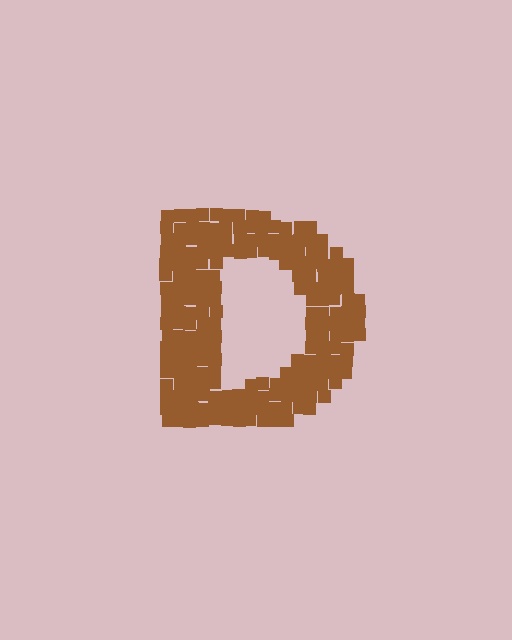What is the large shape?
The large shape is the letter D.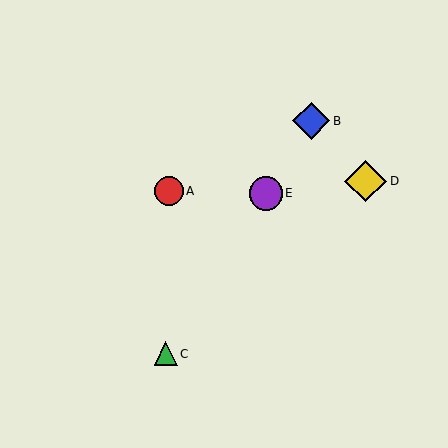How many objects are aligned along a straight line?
3 objects (B, C, E) are aligned along a straight line.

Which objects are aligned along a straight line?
Objects B, C, E are aligned along a straight line.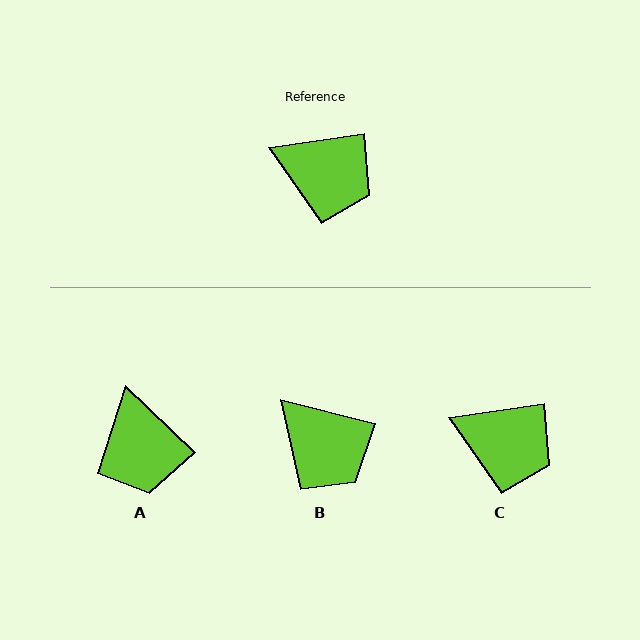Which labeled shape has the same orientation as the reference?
C.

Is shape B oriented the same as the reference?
No, it is off by about 22 degrees.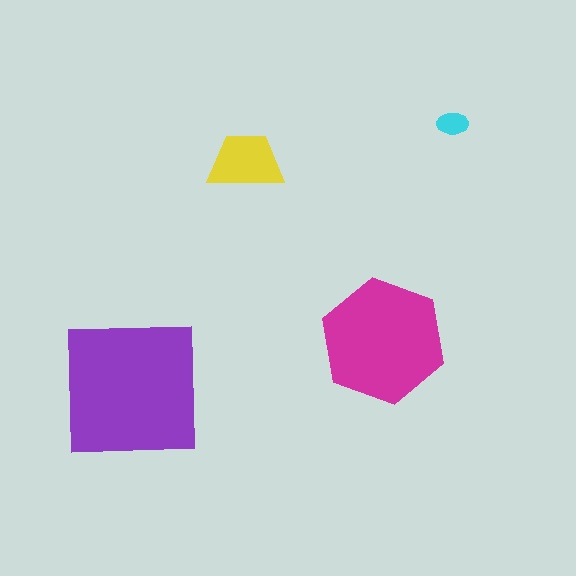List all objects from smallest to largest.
The cyan ellipse, the yellow trapezoid, the magenta hexagon, the purple square.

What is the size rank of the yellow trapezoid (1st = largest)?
3rd.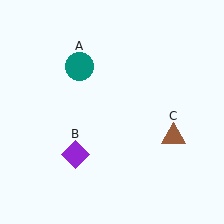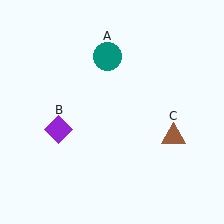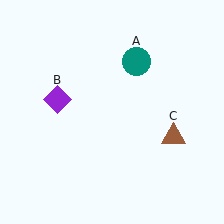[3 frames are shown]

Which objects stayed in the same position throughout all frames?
Brown triangle (object C) remained stationary.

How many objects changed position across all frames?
2 objects changed position: teal circle (object A), purple diamond (object B).